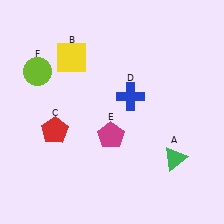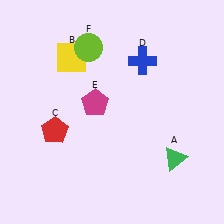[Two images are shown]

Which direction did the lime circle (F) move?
The lime circle (F) moved right.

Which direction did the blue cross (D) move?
The blue cross (D) moved up.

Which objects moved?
The objects that moved are: the blue cross (D), the magenta pentagon (E), the lime circle (F).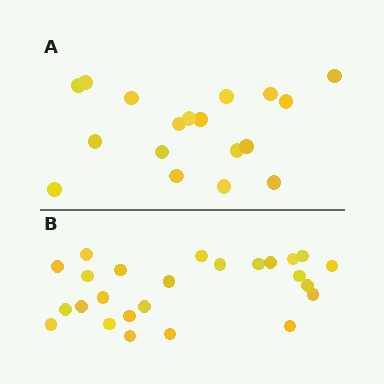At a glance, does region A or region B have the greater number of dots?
Region B (the bottom region) has more dots.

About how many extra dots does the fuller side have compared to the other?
Region B has roughly 8 or so more dots than region A.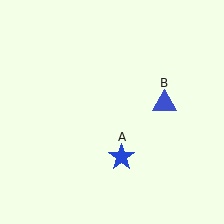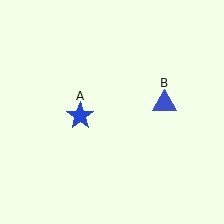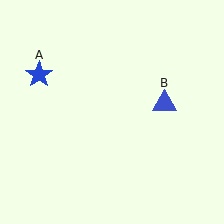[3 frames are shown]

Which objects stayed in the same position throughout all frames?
Blue triangle (object B) remained stationary.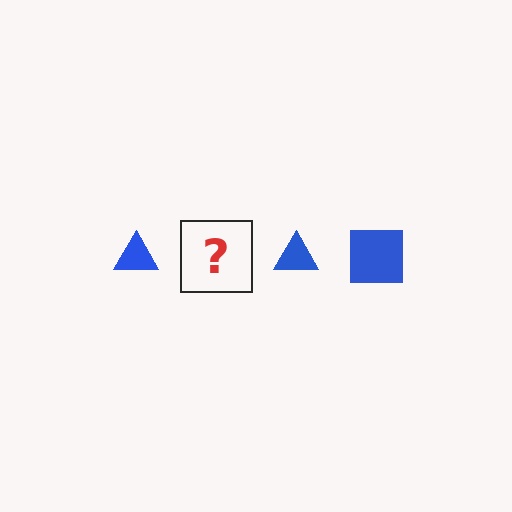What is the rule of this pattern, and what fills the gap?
The rule is that the pattern cycles through triangle, square shapes in blue. The gap should be filled with a blue square.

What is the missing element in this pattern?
The missing element is a blue square.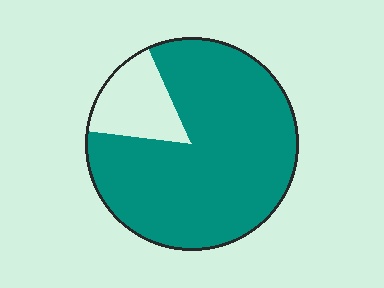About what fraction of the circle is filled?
About five sixths (5/6).